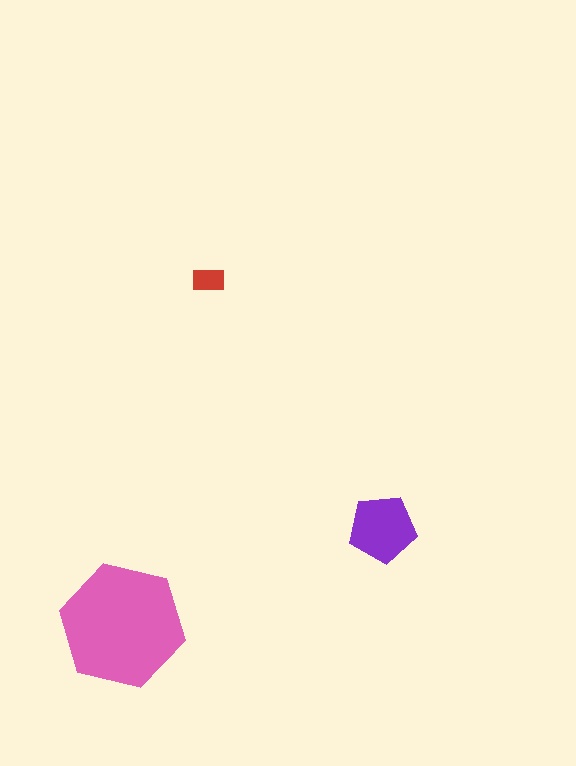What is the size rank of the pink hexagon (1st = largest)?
1st.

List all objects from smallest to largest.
The red rectangle, the purple pentagon, the pink hexagon.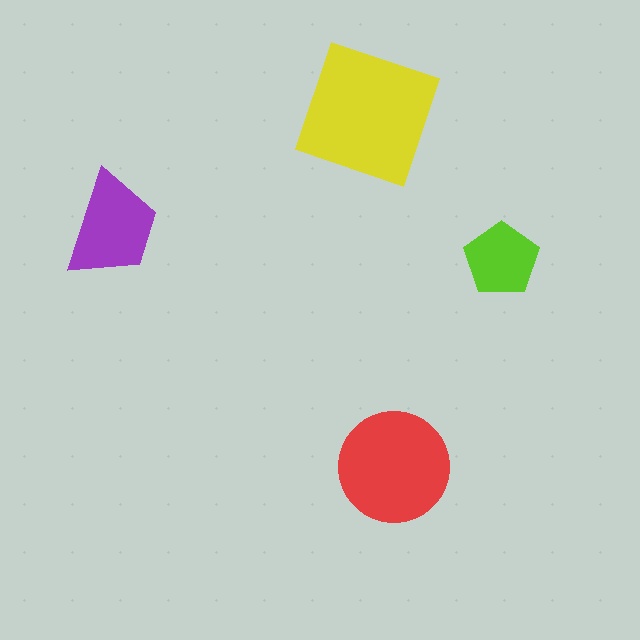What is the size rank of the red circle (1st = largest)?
2nd.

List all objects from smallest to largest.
The lime pentagon, the purple trapezoid, the red circle, the yellow square.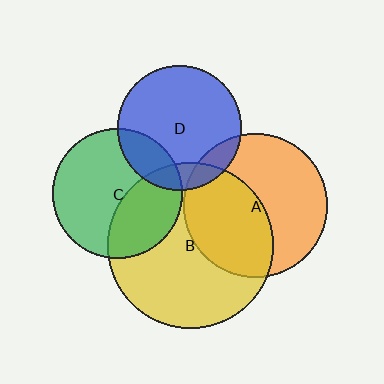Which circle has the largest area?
Circle B (yellow).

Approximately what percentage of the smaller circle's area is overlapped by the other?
Approximately 35%.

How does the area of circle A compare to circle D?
Approximately 1.3 times.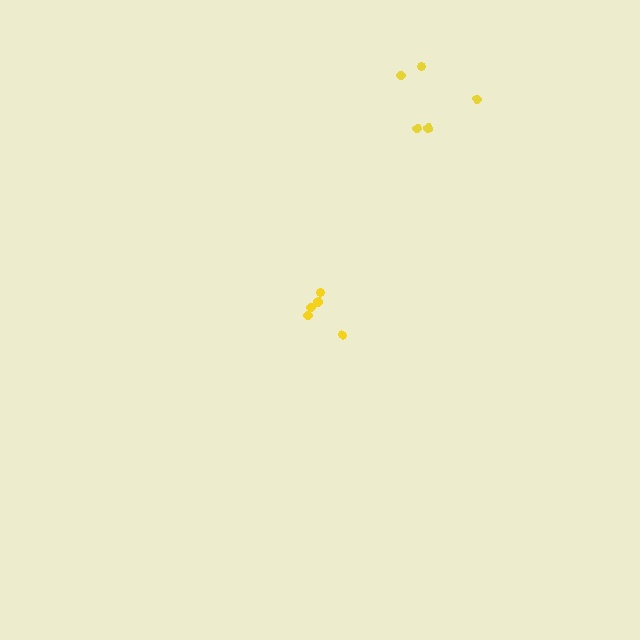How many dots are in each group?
Group 1: 5 dots, Group 2: 5 dots (10 total).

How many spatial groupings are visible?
There are 2 spatial groupings.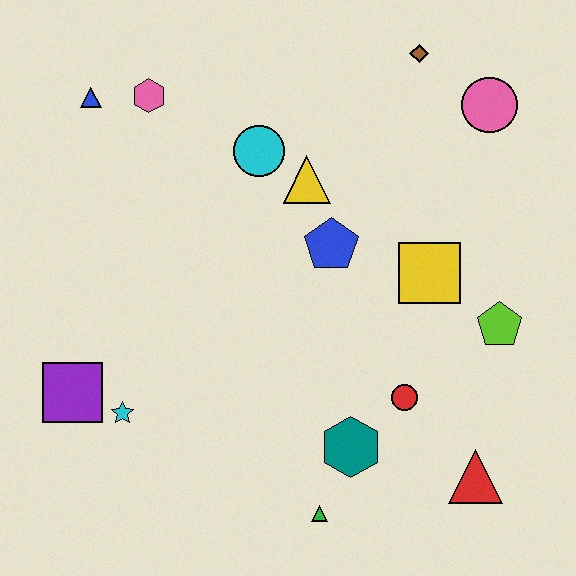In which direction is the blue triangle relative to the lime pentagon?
The blue triangle is to the left of the lime pentagon.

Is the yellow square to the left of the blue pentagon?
No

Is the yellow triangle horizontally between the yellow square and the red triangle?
No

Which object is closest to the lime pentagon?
The yellow square is closest to the lime pentagon.